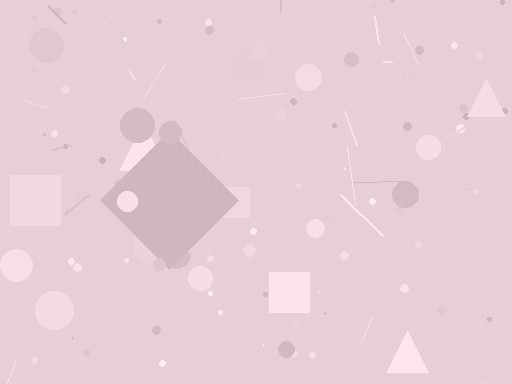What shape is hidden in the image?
A diamond is hidden in the image.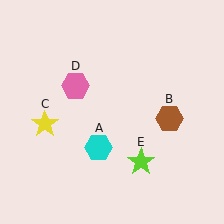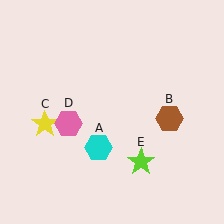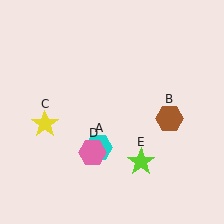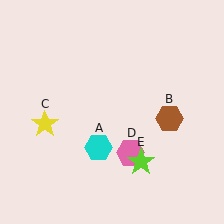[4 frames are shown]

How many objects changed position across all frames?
1 object changed position: pink hexagon (object D).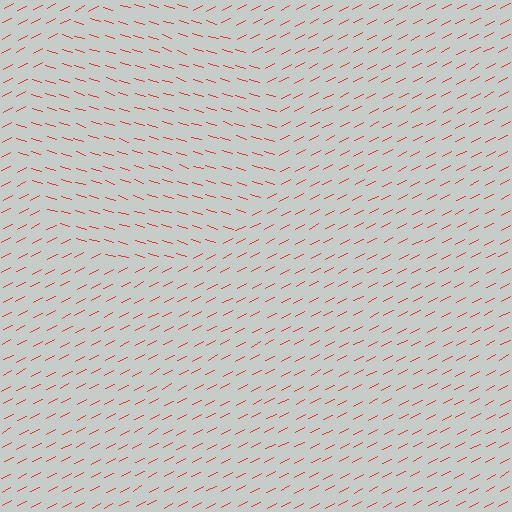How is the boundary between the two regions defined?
The boundary is defined purely by a change in line orientation (approximately 45 degrees difference). All lines are the same color and thickness.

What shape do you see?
I see a circle.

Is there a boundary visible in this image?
Yes, there is a texture boundary formed by a change in line orientation.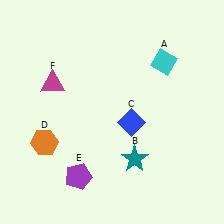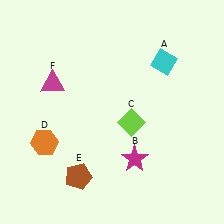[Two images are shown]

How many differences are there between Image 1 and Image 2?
There are 3 differences between the two images.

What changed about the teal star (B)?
In Image 1, B is teal. In Image 2, it changed to magenta.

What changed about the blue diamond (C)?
In Image 1, C is blue. In Image 2, it changed to lime.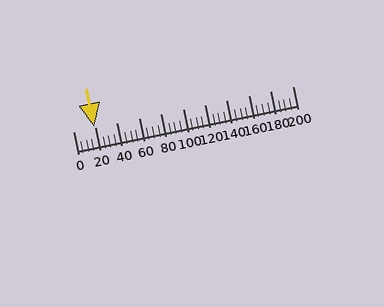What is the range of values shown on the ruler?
The ruler shows values from 0 to 200.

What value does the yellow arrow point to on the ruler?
The yellow arrow points to approximately 20.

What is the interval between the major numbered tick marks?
The major tick marks are spaced 20 units apart.